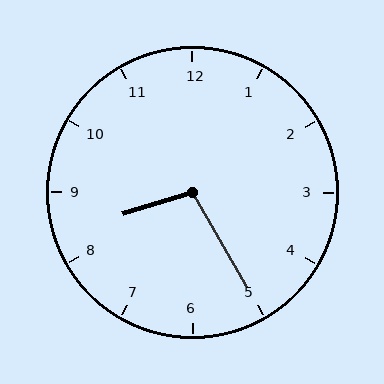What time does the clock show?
8:25.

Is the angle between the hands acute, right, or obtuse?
It is obtuse.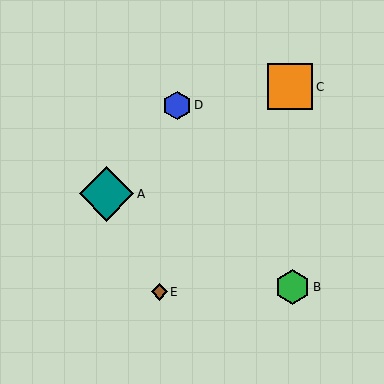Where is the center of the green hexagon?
The center of the green hexagon is at (292, 287).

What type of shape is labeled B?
Shape B is a green hexagon.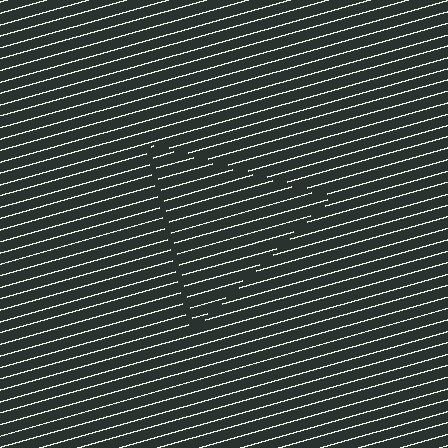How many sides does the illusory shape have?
3 sides — the line-ends trace a triangle.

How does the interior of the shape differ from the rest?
The interior of the shape contains the same grating, shifted by half a period — the contour is defined by the phase discontinuity where line-ends from the inner and outer gratings abut.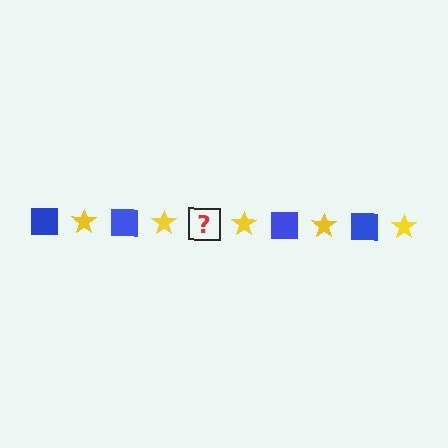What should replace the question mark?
The question mark should be replaced with a blue square.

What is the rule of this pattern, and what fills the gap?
The rule is that the pattern alternates between blue square and yellow star. The gap should be filled with a blue square.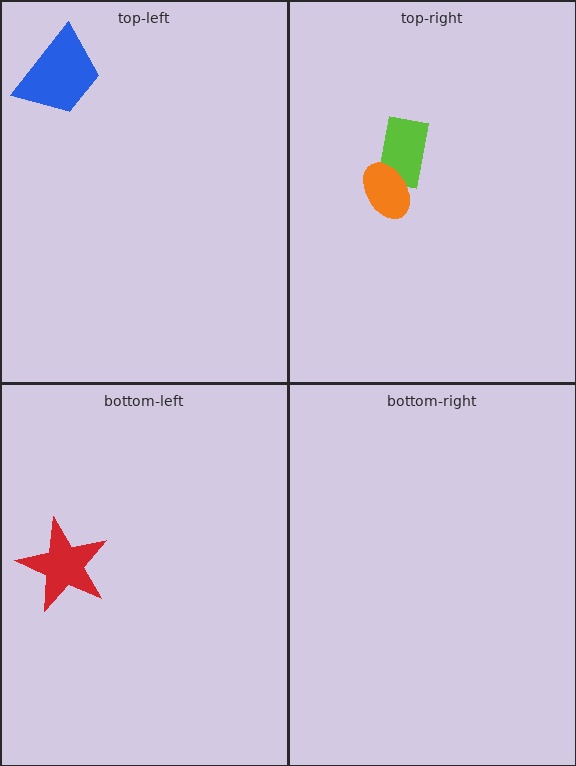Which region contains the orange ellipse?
The top-right region.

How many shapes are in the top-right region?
2.